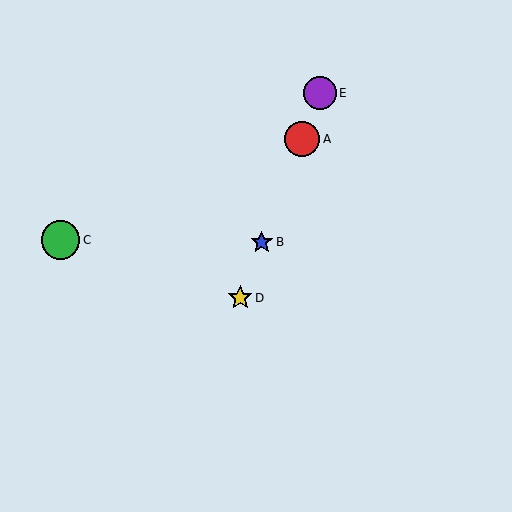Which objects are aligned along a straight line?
Objects A, B, D, E are aligned along a straight line.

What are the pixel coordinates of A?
Object A is at (302, 139).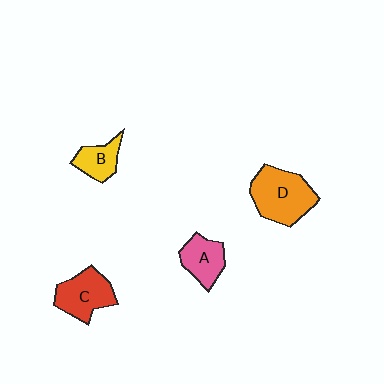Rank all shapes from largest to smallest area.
From largest to smallest: D (orange), C (red), A (pink), B (yellow).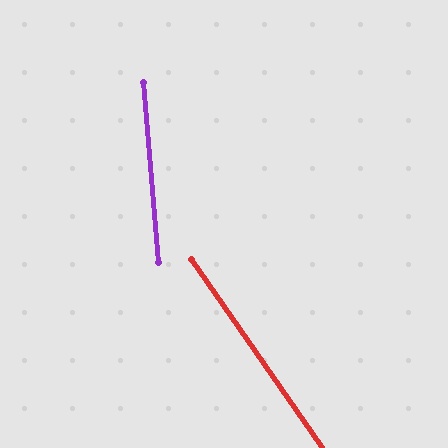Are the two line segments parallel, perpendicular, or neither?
Neither parallel nor perpendicular — they differ by about 30°.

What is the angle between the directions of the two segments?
Approximately 30 degrees.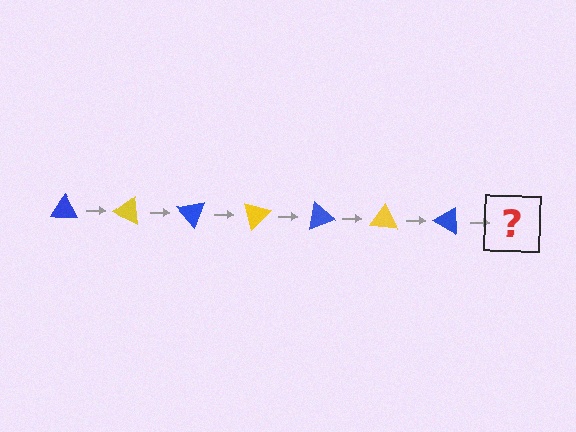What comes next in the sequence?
The next element should be a yellow triangle, rotated 175 degrees from the start.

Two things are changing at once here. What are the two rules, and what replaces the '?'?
The two rules are that it rotates 25 degrees each step and the color cycles through blue and yellow. The '?' should be a yellow triangle, rotated 175 degrees from the start.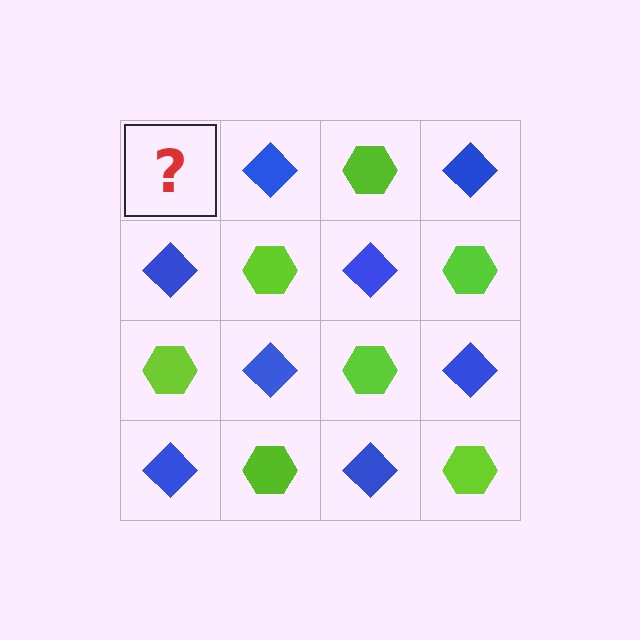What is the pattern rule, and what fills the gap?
The rule is that it alternates lime hexagon and blue diamond in a checkerboard pattern. The gap should be filled with a lime hexagon.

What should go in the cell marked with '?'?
The missing cell should contain a lime hexagon.